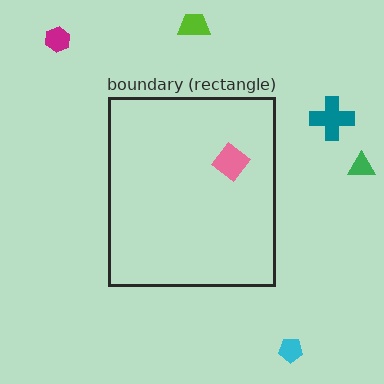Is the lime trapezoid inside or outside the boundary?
Outside.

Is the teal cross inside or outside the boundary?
Outside.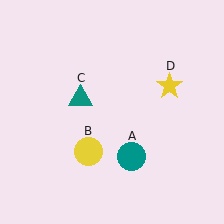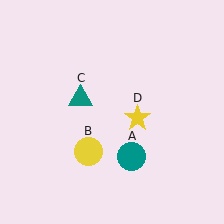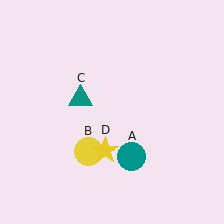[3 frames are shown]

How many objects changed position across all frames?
1 object changed position: yellow star (object D).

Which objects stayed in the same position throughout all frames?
Teal circle (object A) and yellow circle (object B) and teal triangle (object C) remained stationary.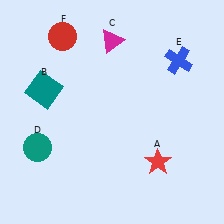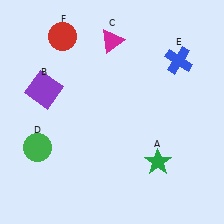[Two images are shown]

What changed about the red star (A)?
In Image 1, A is red. In Image 2, it changed to green.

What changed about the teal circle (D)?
In Image 1, D is teal. In Image 2, it changed to green.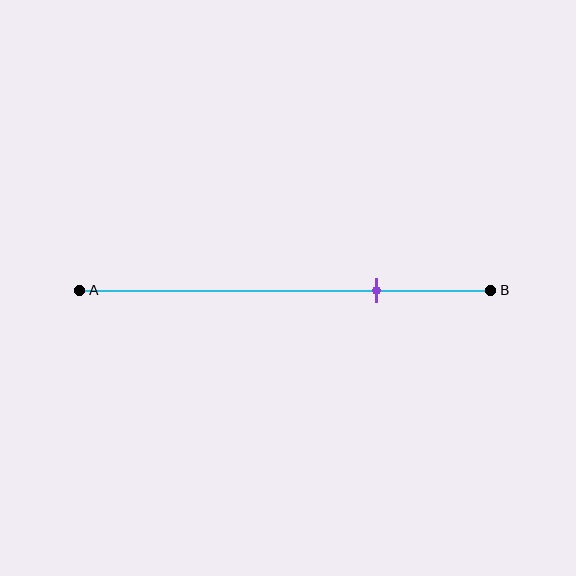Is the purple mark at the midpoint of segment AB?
No, the mark is at about 70% from A, not at the 50% midpoint.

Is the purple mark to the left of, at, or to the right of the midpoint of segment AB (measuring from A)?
The purple mark is to the right of the midpoint of segment AB.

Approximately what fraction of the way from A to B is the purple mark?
The purple mark is approximately 70% of the way from A to B.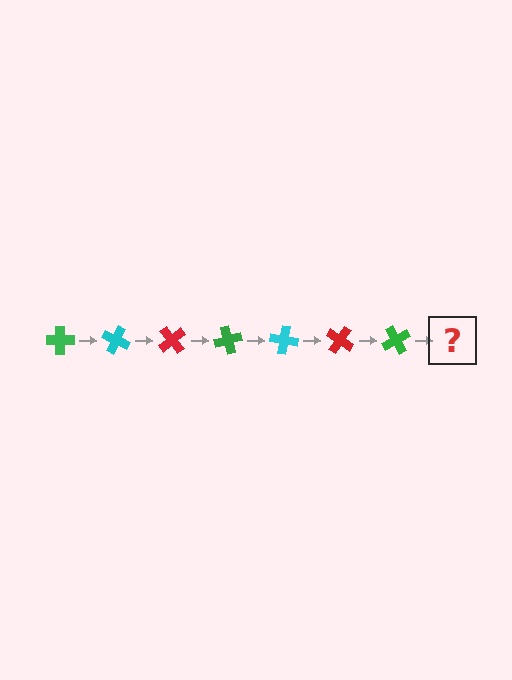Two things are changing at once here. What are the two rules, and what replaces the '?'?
The two rules are that it rotates 25 degrees each step and the color cycles through green, cyan, and red. The '?' should be a cyan cross, rotated 175 degrees from the start.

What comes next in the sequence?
The next element should be a cyan cross, rotated 175 degrees from the start.